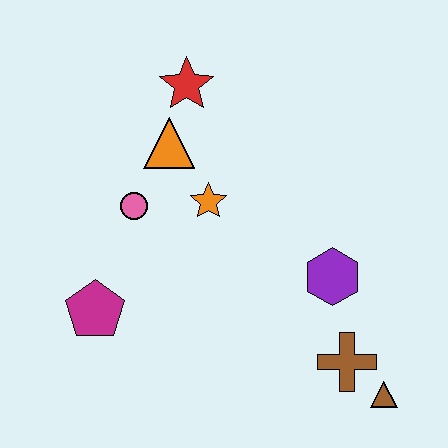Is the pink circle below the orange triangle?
Yes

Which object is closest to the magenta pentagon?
The pink circle is closest to the magenta pentagon.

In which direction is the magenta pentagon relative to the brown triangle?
The magenta pentagon is to the left of the brown triangle.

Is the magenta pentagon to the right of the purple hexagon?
No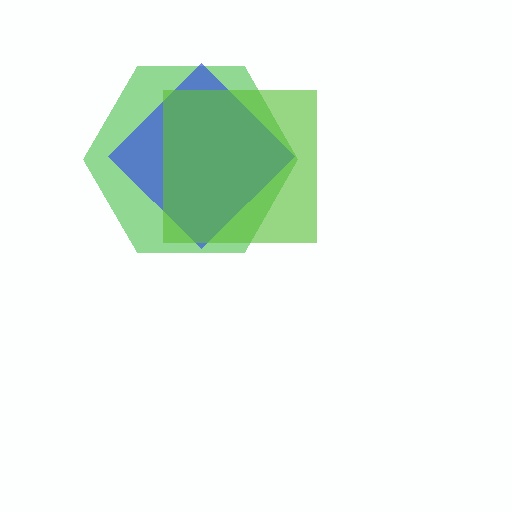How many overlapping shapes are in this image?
There are 3 overlapping shapes in the image.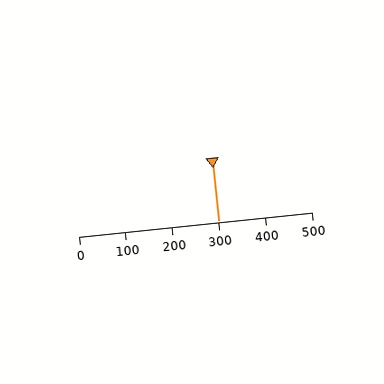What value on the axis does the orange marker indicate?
The marker indicates approximately 300.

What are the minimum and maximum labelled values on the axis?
The axis runs from 0 to 500.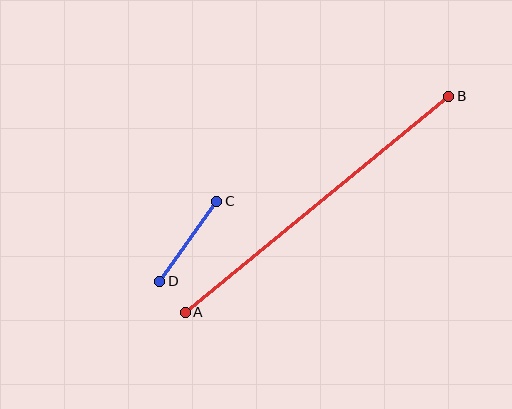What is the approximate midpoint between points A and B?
The midpoint is at approximately (317, 204) pixels.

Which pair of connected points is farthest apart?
Points A and B are farthest apart.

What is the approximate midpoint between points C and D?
The midpoint is at approximately (188, 241) pixels.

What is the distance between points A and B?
The distance is approximately 341 pixels.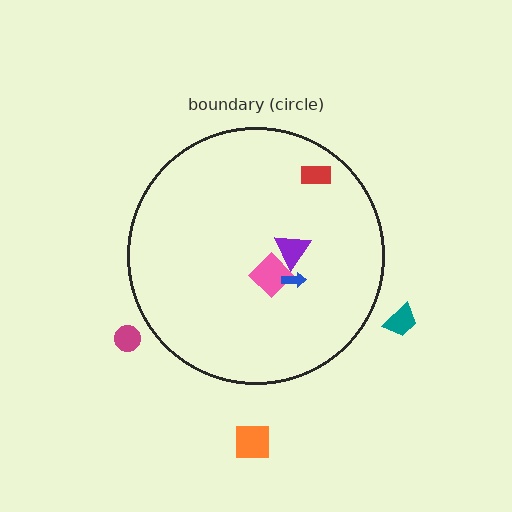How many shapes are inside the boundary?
4 inside, 3 outside.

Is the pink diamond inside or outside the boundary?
Inside.